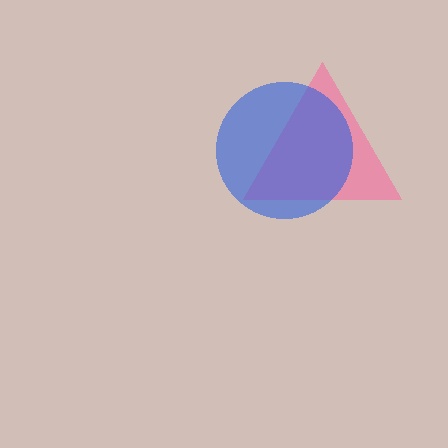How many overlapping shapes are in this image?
There are 2 overlapping shapes in the image.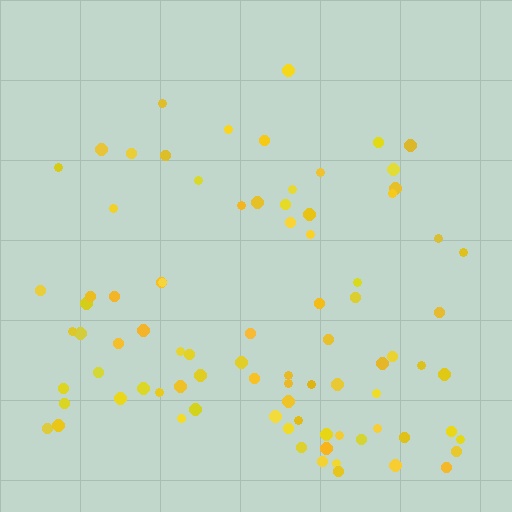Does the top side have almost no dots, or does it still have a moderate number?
Still a moderate number, just noticeably fewer than the bottom.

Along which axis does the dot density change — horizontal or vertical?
Vertical.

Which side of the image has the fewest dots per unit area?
The top.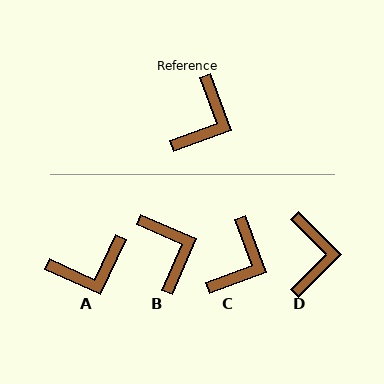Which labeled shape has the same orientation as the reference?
C.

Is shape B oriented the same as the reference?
No, it is off by about 46 degrees.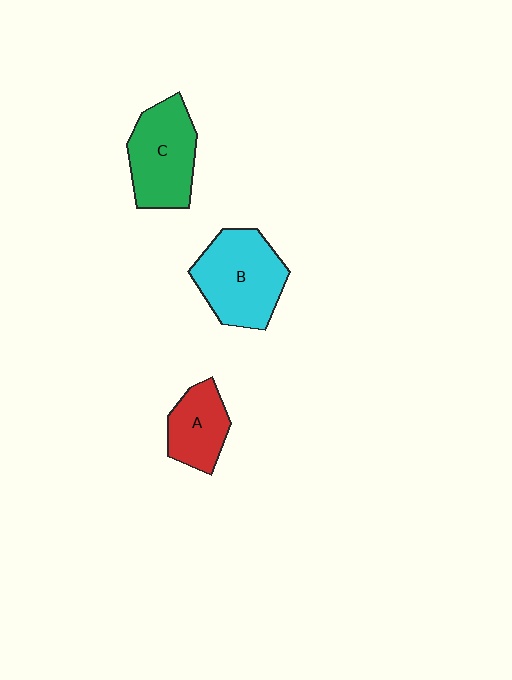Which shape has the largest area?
Shape B (cyan).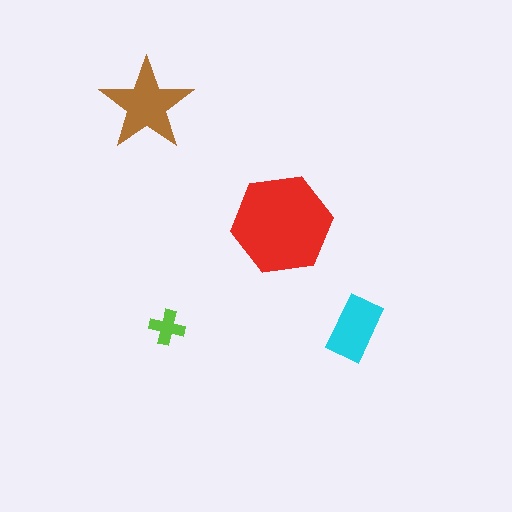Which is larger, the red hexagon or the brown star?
The red hexagon.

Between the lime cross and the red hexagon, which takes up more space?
The red hexagon.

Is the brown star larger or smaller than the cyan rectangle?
Larger.